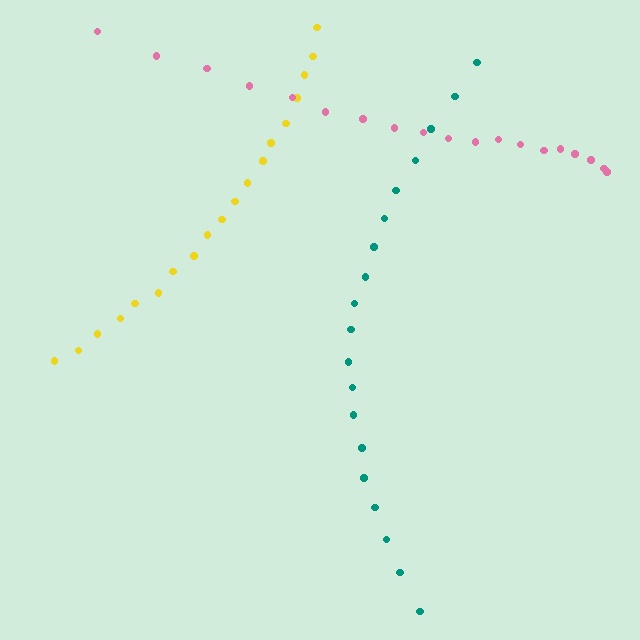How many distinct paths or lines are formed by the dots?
There are 3 distinct paths.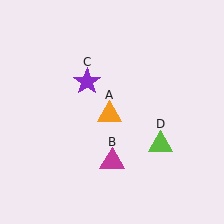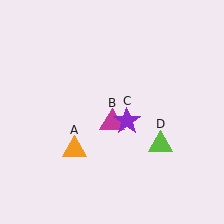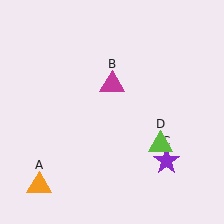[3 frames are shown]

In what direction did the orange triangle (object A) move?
The orange triangle (object A) moved down and to the left.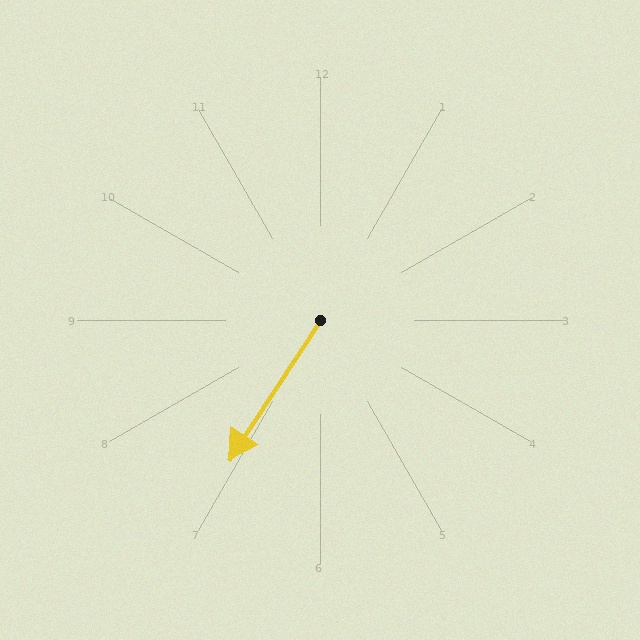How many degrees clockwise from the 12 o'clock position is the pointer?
Approximately 213 degrees.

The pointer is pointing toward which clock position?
Roughly 7 o'clock.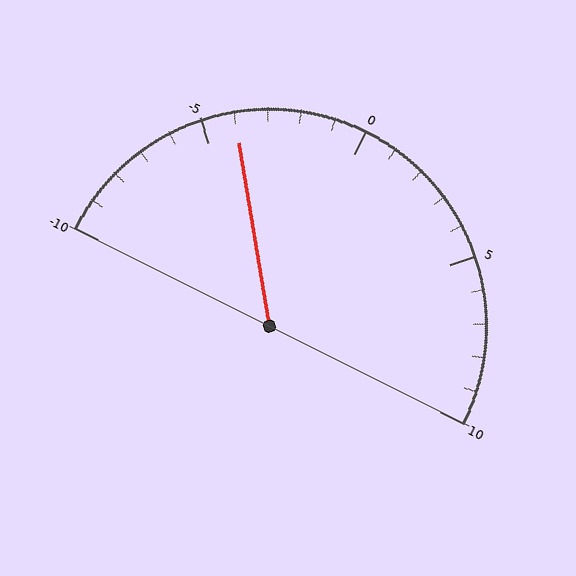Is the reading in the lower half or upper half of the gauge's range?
The reading is in the lower half of the range (-10 to 10).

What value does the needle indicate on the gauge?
The needle indicates approximately -4.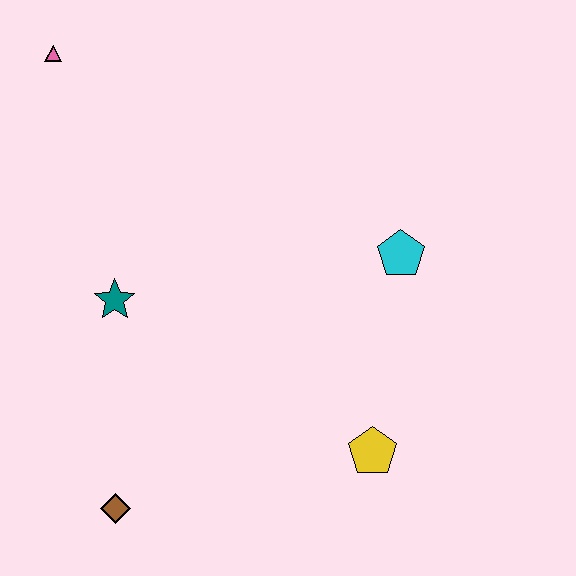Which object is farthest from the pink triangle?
The yellow pentagon is farthest from the pink triangle.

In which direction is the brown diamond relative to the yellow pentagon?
The brown diamond is to the left of the yellow pentagon.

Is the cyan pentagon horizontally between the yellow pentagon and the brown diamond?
No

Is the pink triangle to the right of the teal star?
No